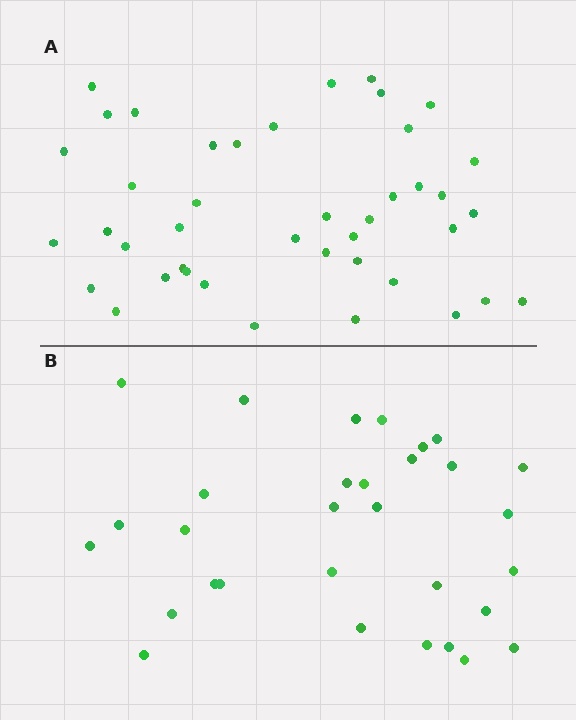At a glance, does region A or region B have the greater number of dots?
Region A (the top region) has more dots.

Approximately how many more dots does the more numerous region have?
Region A has roughly 12 or so more dots than region B.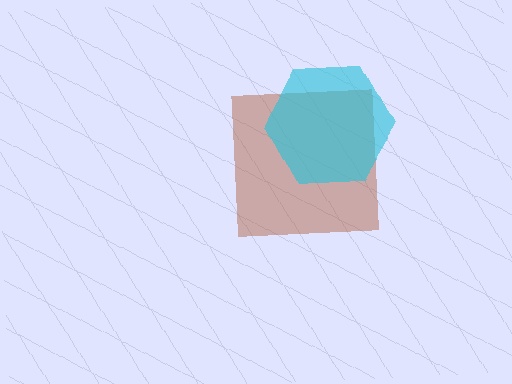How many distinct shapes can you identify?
There are 2 distinct shapes: a brown square, a cyan hexagon.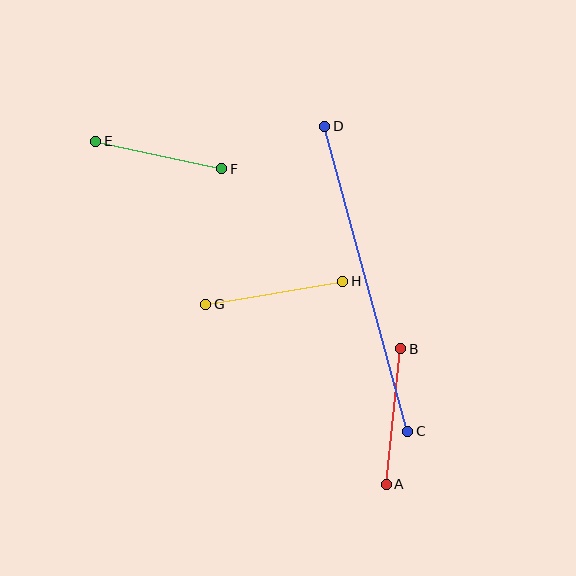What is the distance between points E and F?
The distance is approximately 129 pixels.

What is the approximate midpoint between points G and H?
The midpoint is at approximately (274, 293) pixels.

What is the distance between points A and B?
The distance is approximately 136 pixels.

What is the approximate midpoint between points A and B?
The midpoint is at approximately (393, 417) pixels.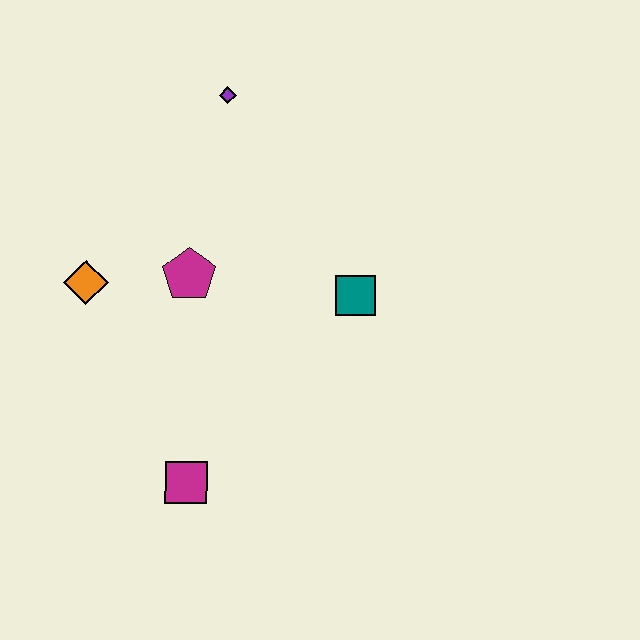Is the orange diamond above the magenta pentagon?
No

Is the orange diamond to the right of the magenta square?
No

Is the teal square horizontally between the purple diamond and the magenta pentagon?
No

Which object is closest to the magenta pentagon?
The orange diamond is closest to the magenta pentagon.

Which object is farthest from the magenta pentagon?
The magenta square is farthest from the magenta pentagon.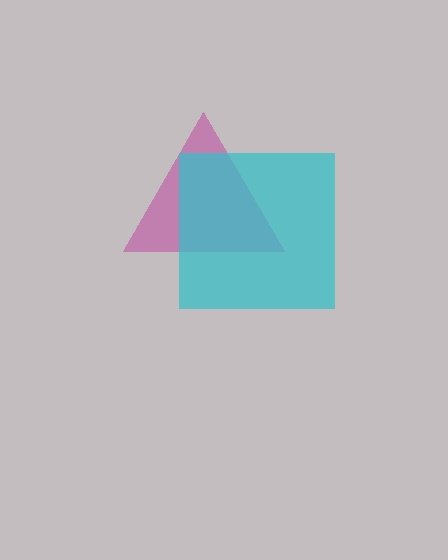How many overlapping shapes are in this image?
There are 2 overlapping shapes in the image.